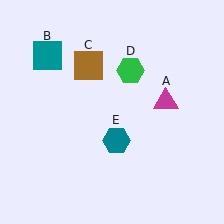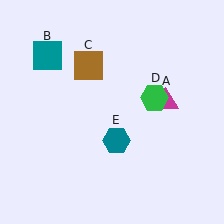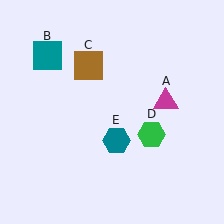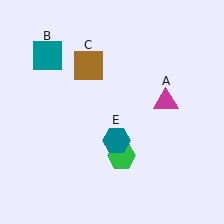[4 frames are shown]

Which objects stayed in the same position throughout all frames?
Magenta triangle (object A) and teal square (object B) and brown square (object C) and teal hexagon (object E) remained stationary.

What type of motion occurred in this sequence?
The green hexagon (object D) rotated clockwise around the center of the scene.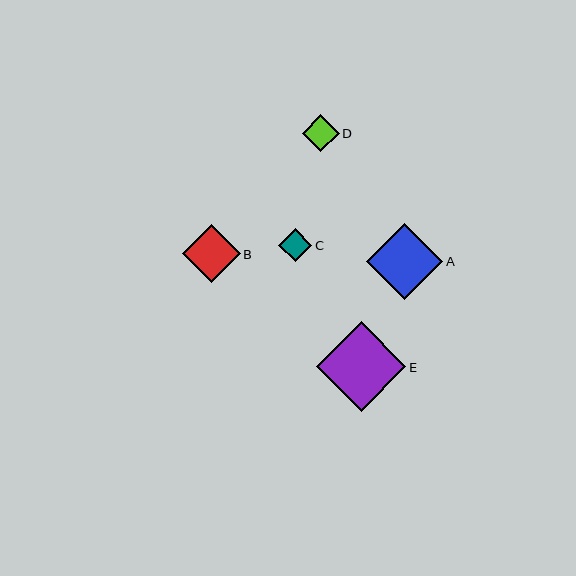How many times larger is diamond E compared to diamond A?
Diamond E is approximately 1.2 times the size of diamond A.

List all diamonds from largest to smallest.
From largest to smallest: E, A, B, D, C.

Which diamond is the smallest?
Diamond C is the smallest with a size of approximately 33 pixels.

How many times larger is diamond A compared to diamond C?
Diamond A is approximately 2.3 times the size of diamond C.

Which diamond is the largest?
Diamond E is the largest with a size of approximately 89 pixels.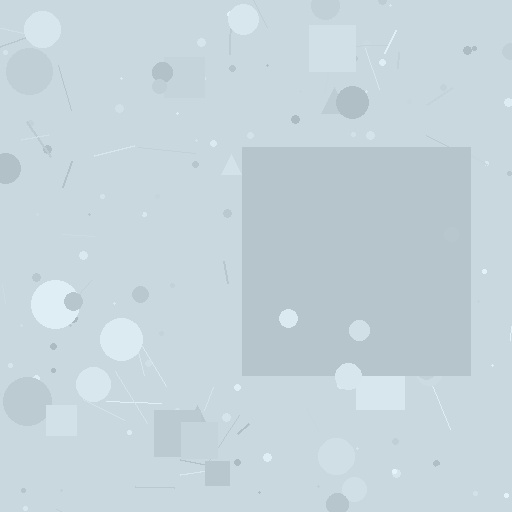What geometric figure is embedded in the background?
A square is embedded in the background.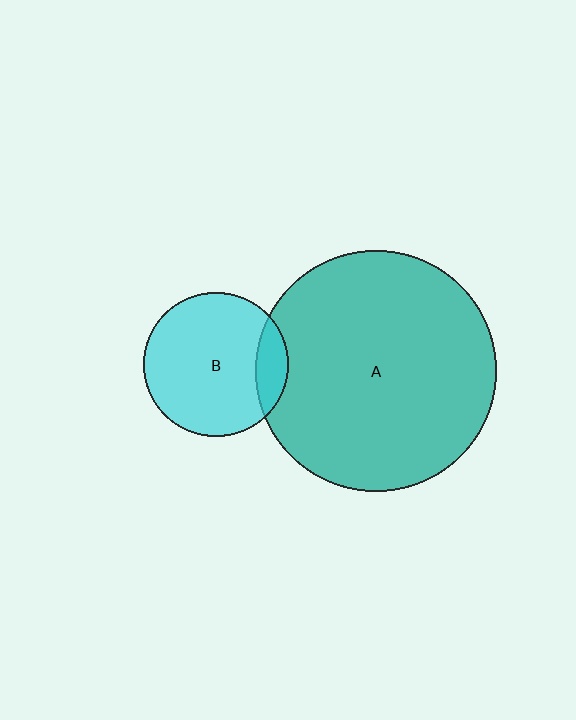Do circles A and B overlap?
Yes.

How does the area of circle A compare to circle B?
Approximately 2.8 times.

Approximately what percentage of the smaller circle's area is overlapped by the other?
Approximately 15%.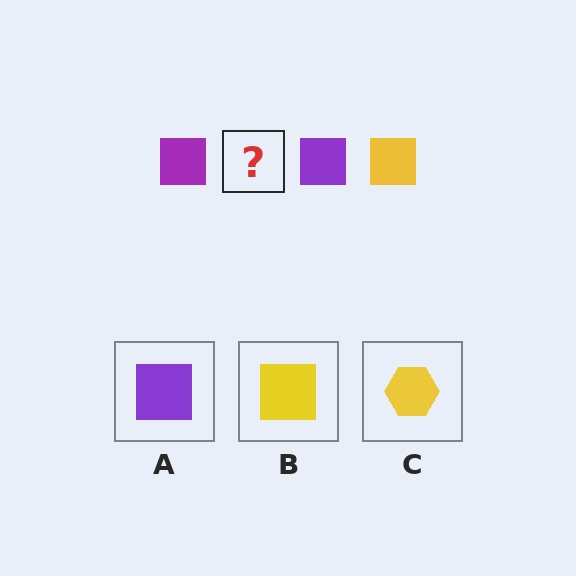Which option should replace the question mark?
Option B.